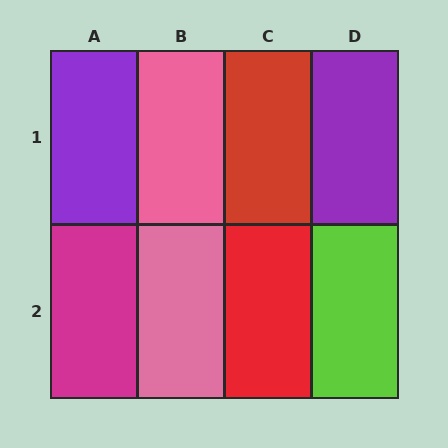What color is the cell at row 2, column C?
Red.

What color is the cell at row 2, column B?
Pink.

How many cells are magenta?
1 cell is magenta.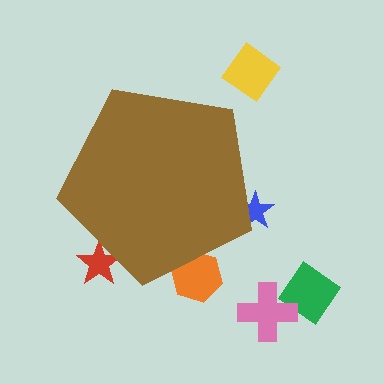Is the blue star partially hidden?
Yes, the blue star is partially hidden behind the brown pentagon.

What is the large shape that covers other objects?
A brown pentagon.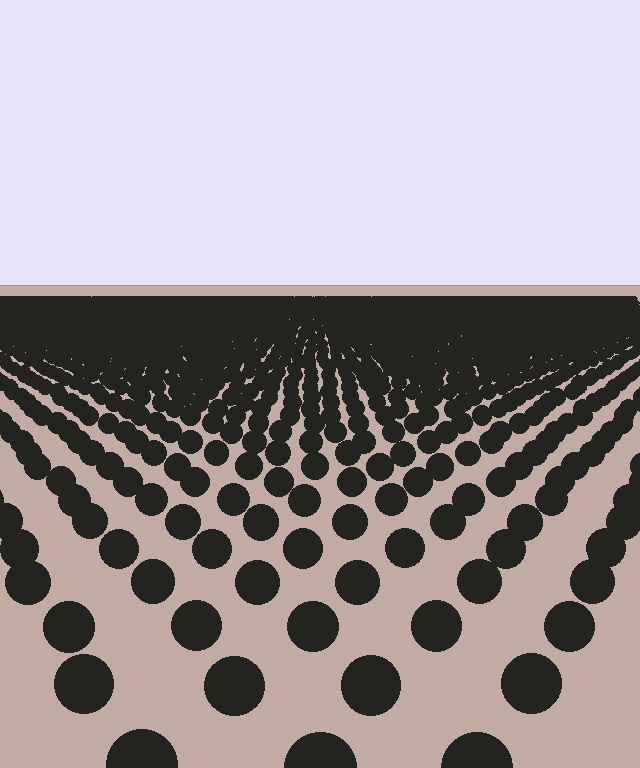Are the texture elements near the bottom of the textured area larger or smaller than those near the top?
Larger. Near the bottom, elements are closer to the viewer and appear at a bigger on-screen size.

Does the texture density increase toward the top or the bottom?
Density increases toward the top.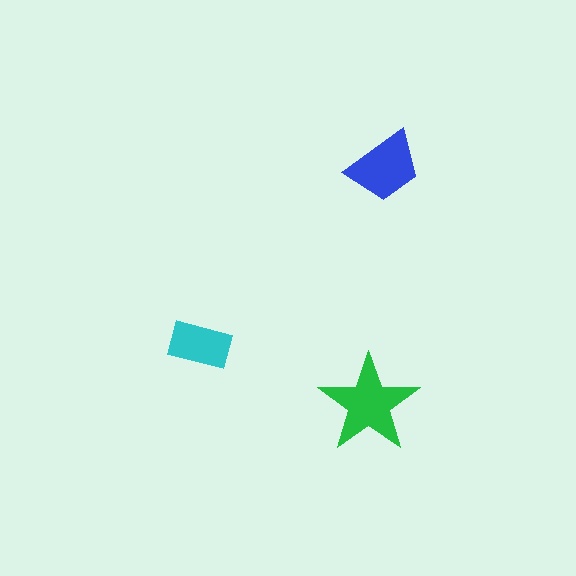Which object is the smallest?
The cyan rectangle.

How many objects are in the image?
There are 3 objects in the image.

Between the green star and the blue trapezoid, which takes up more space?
The green star.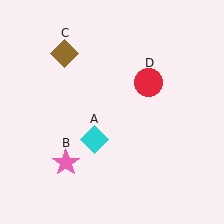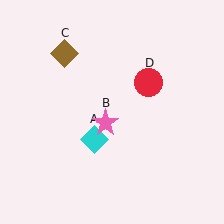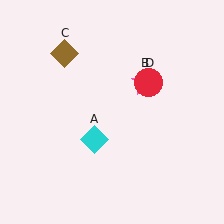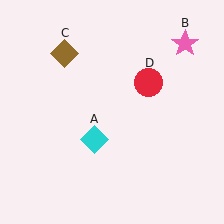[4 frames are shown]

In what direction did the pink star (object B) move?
The pink star (object B) moved up and to the right.